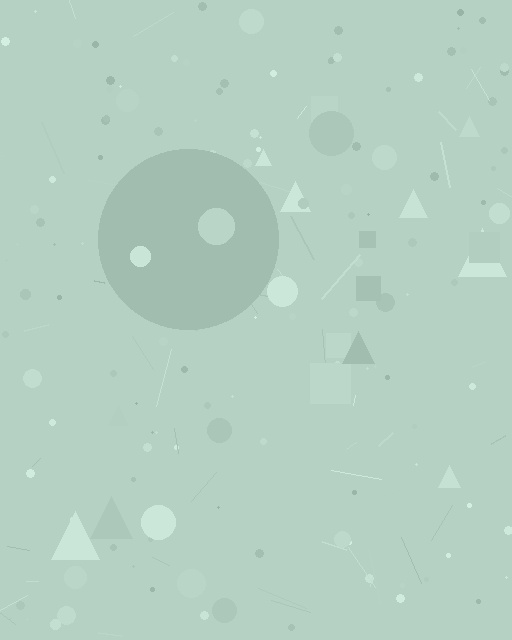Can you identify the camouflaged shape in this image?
The camouflaged shape is a circle.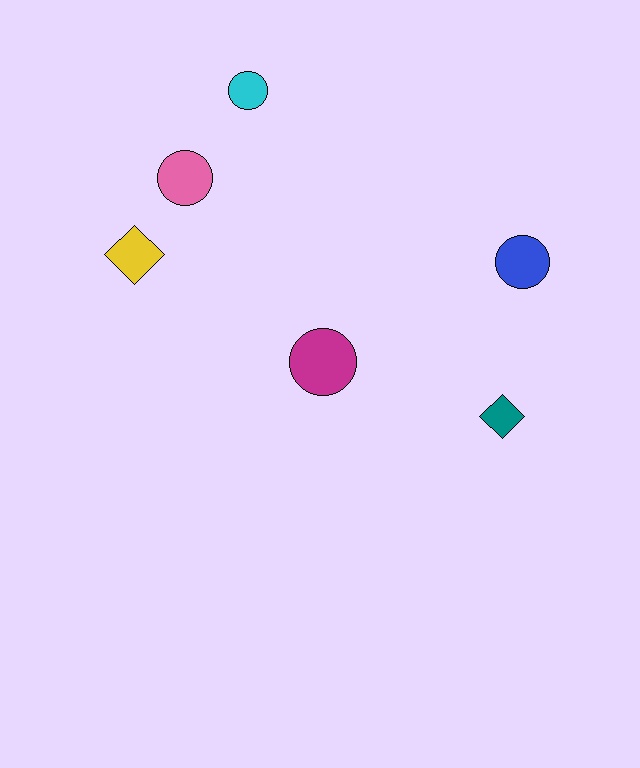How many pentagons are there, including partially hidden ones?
There are no pentagons.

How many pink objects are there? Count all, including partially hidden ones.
There is 1 pink object.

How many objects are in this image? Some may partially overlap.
There are 6 objects.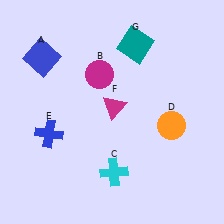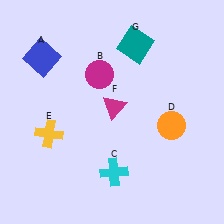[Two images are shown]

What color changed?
The cross (E) changed from blue in Image 1 to yellow in Image 2.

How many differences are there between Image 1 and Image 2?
There is 1 difference between the two images.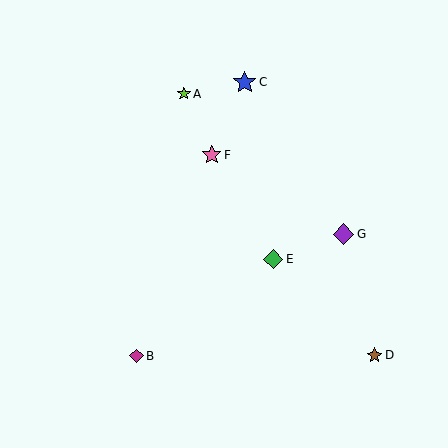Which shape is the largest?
The blue star (labeled C) is the largest.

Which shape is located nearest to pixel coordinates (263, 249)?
The green diamond (labeled E) at (273, 259) is nearest to that location.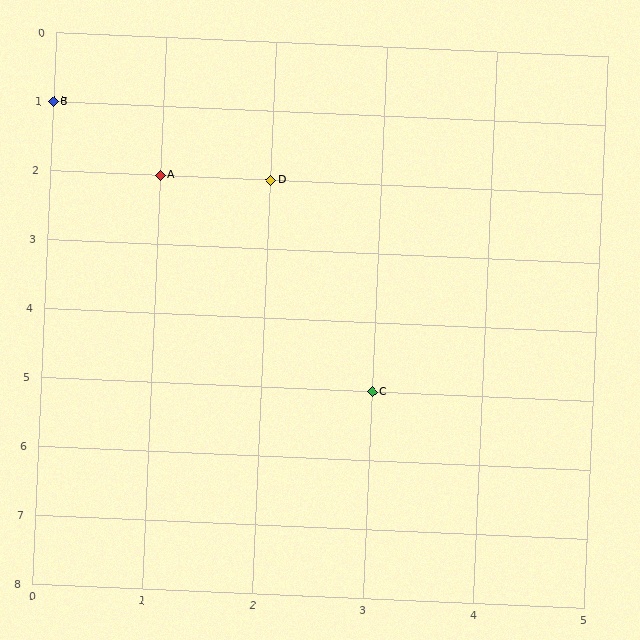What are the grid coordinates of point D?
Point D is at grid coordinates (2, 2).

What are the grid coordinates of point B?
Point B is at grid coordinates (0, 1).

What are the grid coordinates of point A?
Point A is at grid coordinates (1, 2).